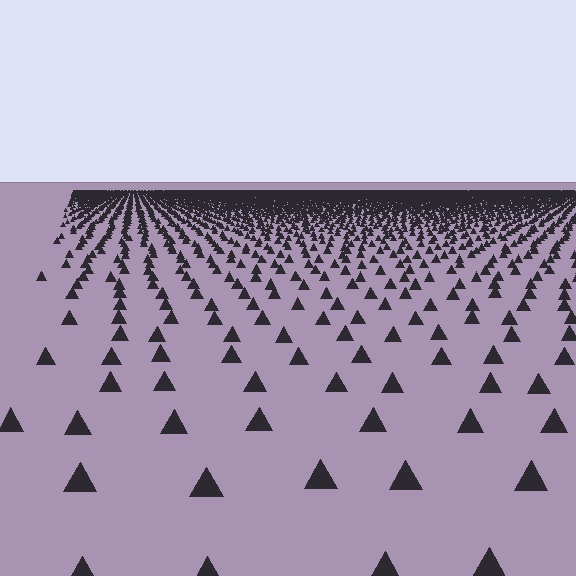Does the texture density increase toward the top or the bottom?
Density increases toward the top.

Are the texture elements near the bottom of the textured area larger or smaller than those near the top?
Larger. Near the bottom, elements are closer to the viewer and appear at a bigger on-screen size.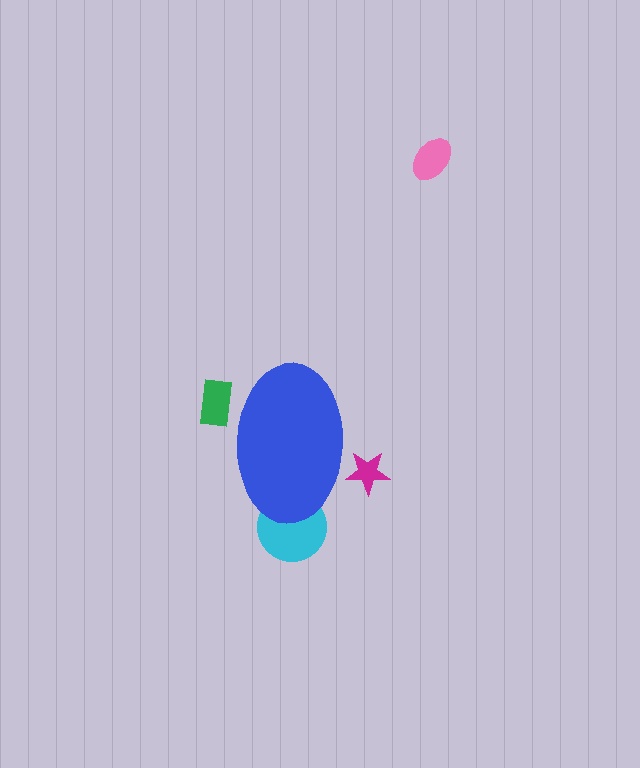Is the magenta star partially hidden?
Yes, the magenta star is partially hidden behind the blue ellipse.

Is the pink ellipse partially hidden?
No, the pink ellipse is fully visible.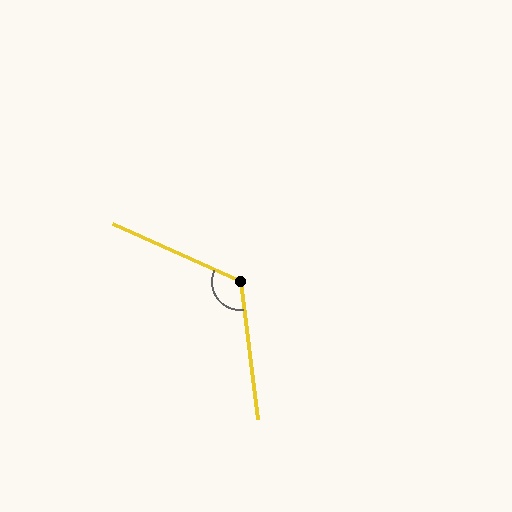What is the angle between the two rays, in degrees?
Approximately 121 degrees.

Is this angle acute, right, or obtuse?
It is obtuse.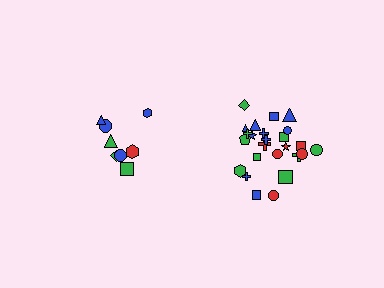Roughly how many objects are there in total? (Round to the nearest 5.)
Roughly 35 objects in total.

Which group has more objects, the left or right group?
The right group.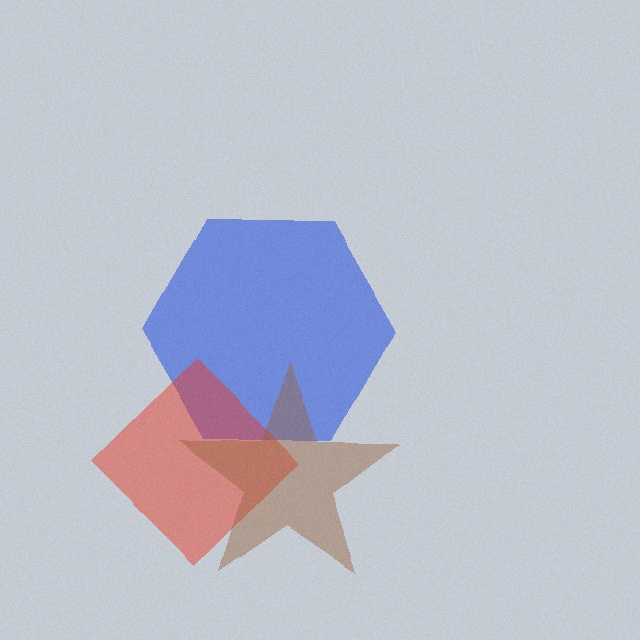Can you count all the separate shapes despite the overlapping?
Yes, there are 3 separate shapes.